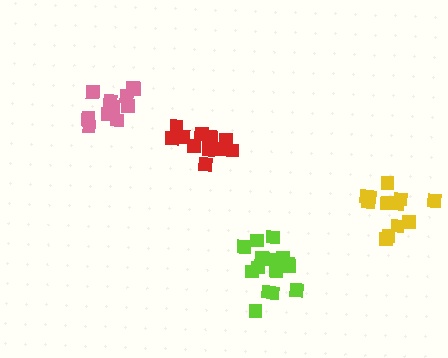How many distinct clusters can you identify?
There are 4 distinct clusters.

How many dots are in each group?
Group 1: 12 dots, Group 2: 13 dots, Group 3: 12 dots, Group 4: 15 dots (52 total).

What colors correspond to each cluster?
The clusters are colored: red, pink, yellow, lime.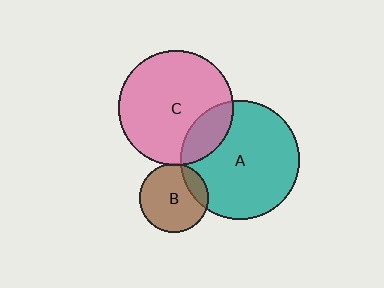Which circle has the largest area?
Circle A (teal).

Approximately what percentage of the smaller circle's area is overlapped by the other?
Approximately 20%.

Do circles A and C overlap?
Yes.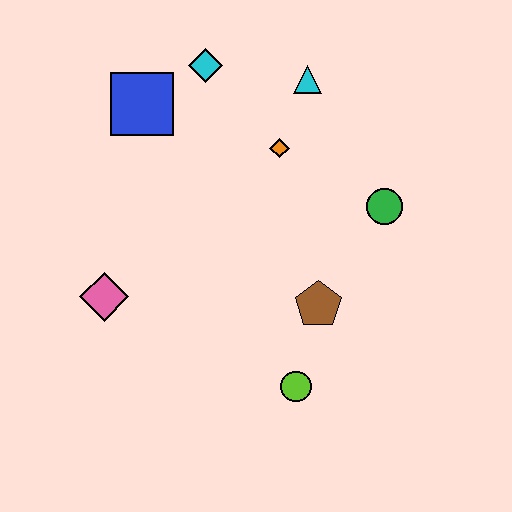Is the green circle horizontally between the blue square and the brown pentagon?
No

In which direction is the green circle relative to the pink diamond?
The green circle is to the right of the pink diamond.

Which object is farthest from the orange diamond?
The lime circle is farthest from the orange diamond.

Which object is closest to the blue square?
The cyan diamond is closest to the blue square.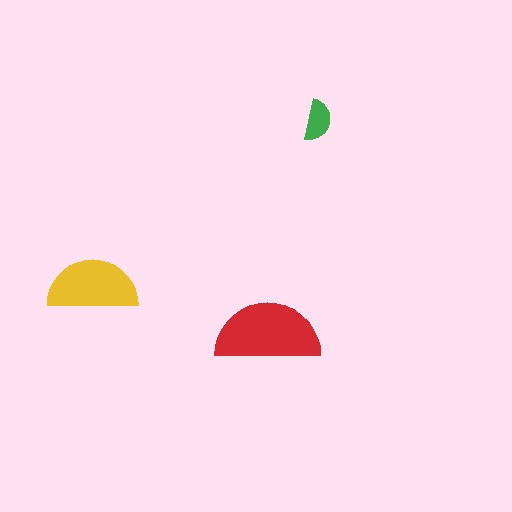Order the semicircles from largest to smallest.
the red one, the yellow one, the green one.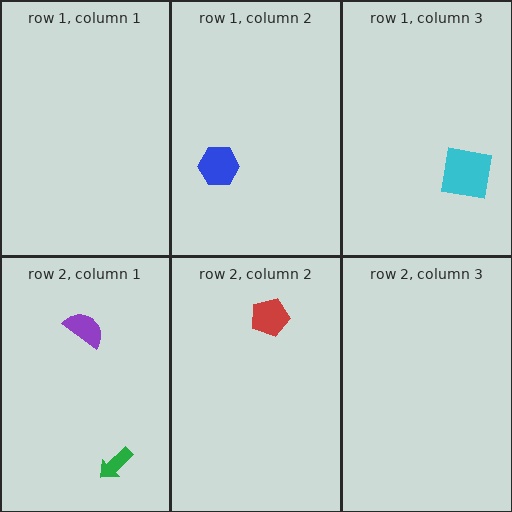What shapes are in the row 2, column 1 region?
The green arrow, the purple semicircle.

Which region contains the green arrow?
The row 2, column 1 region.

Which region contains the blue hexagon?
The row 1, column 2 region.